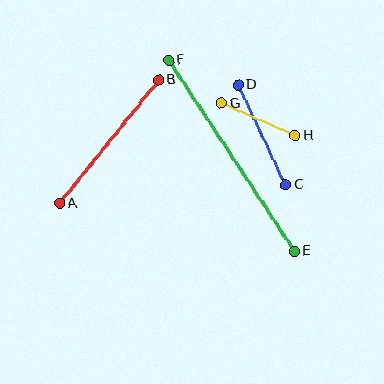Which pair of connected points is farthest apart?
Points E and F are farthest apart.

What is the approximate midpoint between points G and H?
The midpoint is at approximately (258, 119) pixels.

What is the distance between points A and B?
The distance is approximately 158 pixels.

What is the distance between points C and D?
The distance is approximately 111 pixels.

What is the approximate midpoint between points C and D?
The midpoint is at approximately (262, 135) pixels.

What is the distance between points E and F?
The distance is approximately 228 pixels.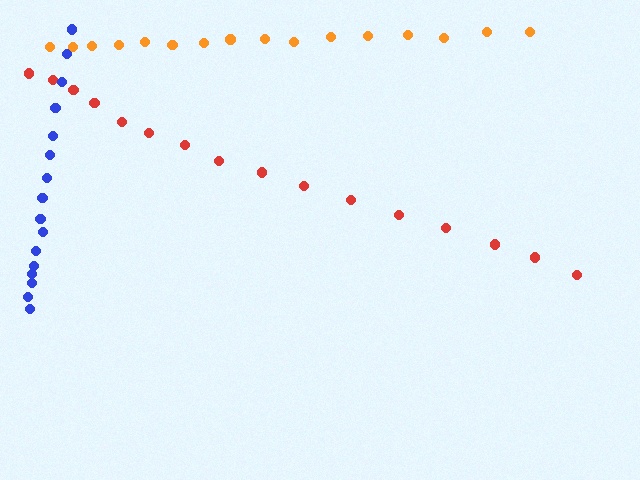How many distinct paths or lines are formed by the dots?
There are 3 distinct paths.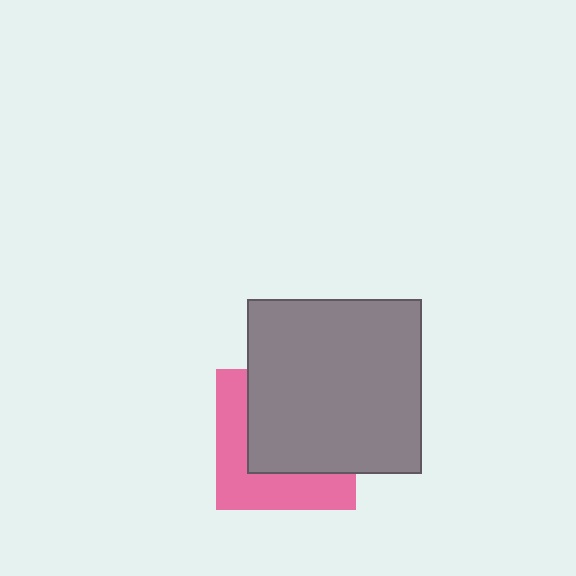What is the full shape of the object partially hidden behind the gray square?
The partially hidden object is a pink square.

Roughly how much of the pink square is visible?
A small part of it is visible (roughly 43%).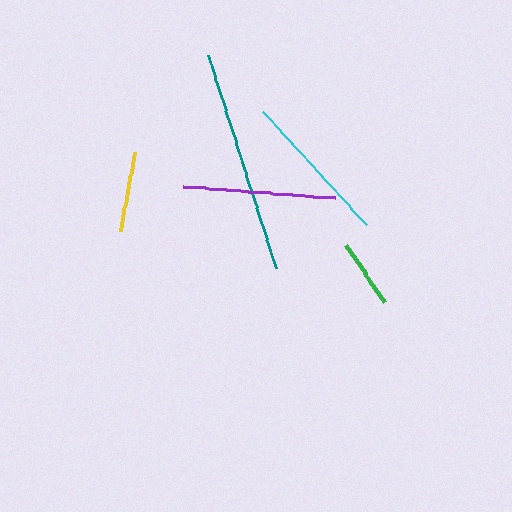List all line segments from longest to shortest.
From longest to shortest: teal, cyan, purple, yellow, green.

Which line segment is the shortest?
The green line is the shortest at approximately 69 pixels.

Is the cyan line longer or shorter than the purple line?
The cyan line is longer than the purple line.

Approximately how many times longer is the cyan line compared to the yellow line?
The cyan line is approximately 1.9 times the length of the yellow line.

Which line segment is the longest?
The teal line is the longest at approximately 223 pixels.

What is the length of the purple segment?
The purple segment is approximately 152 pixels long.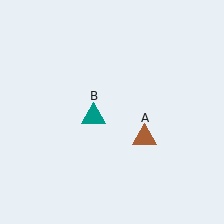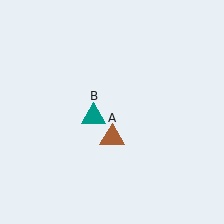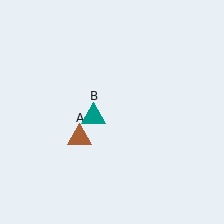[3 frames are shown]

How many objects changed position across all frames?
1 object changed position: brown triangle (object A).